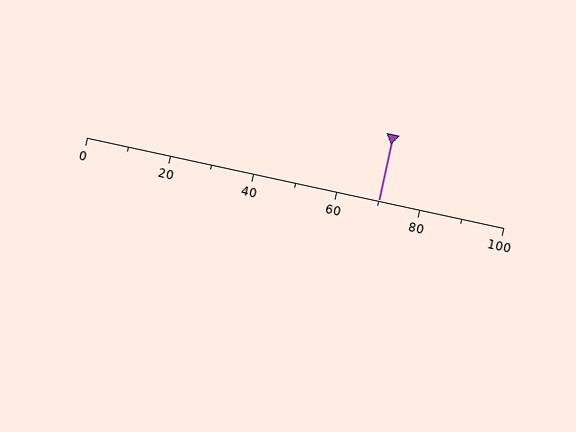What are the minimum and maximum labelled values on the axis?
The axis runs from 0 to 100.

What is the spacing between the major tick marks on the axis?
The major ticks are spaced 20 apart.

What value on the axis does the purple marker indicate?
The marker indicates approximately 70.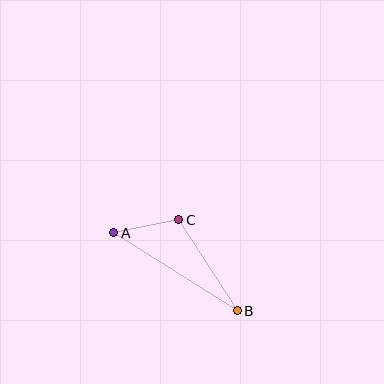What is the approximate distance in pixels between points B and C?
The distance between B and C is approximately 108 pixels.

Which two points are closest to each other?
Points A and C are closest to each other.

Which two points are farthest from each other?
Points A and B are farthest from each other.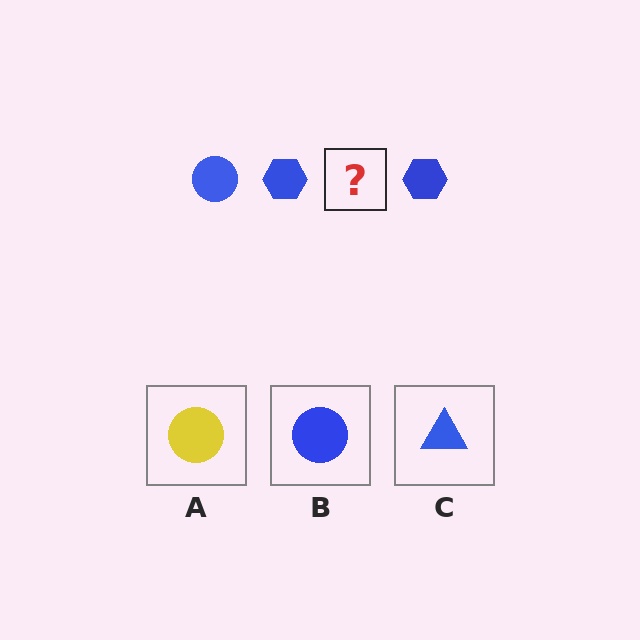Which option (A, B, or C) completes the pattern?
B.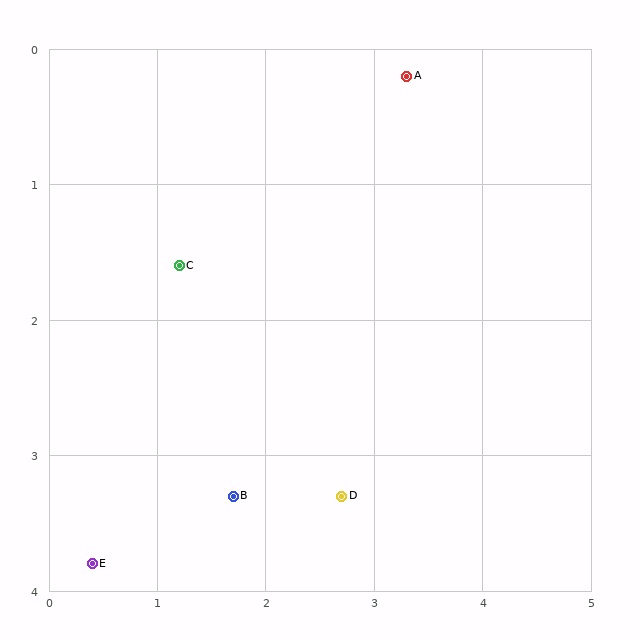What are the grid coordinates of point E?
Point E is at approximately (0.4, 3.8).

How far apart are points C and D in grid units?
Points C and D are about 2.3 grid units apart.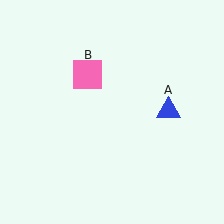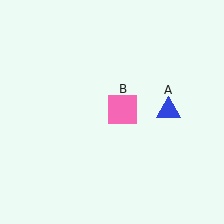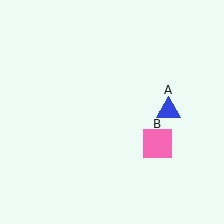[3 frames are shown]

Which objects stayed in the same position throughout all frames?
Blue triangle (object A) remained stationary.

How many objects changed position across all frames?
1 object changed position: pink square (object B).